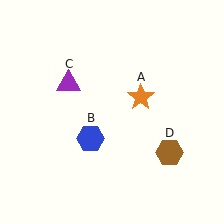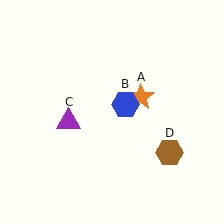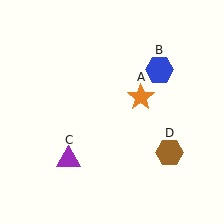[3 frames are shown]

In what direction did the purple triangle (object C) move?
The purple triangle (object C) moved down.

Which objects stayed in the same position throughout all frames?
Orange star (object A) and brown hexagon (object D) remained stationary.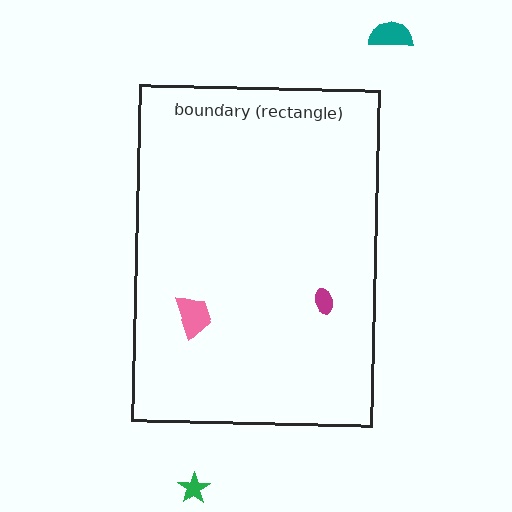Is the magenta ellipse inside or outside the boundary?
Inside.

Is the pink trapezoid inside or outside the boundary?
Inside.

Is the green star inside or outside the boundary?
Outside.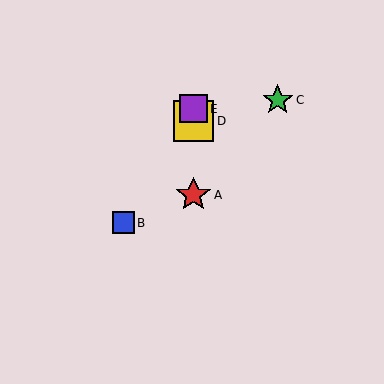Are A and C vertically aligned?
No, A is at x≈193 and C is at x≈278.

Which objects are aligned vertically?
Objects A, D, E are aligned vertically.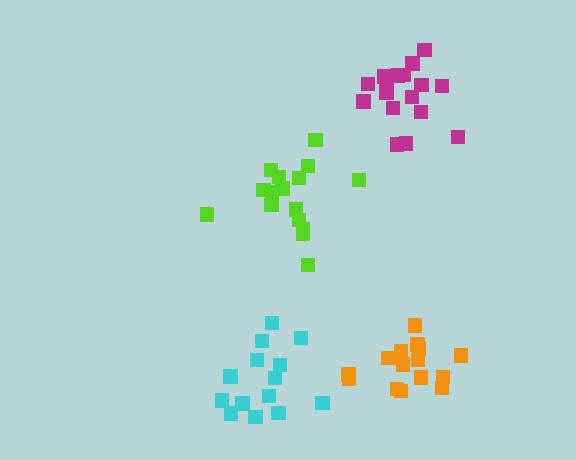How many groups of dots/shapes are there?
There are 4 groups.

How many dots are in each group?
Group 1: 16 dots, Group 2: 14 dots, Group 3: 17 dots, Group 4: 15 dots (62 total).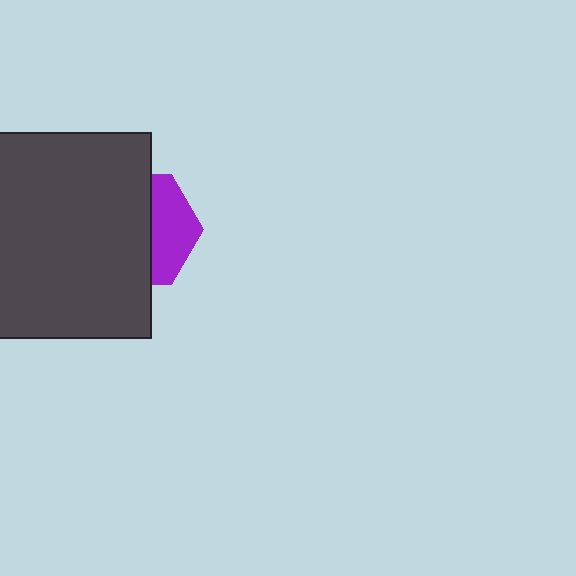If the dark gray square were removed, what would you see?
You would see the complete purple hexagon.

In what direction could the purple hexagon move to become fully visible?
The purple hexagon could move right. That would shift it out from behind the dark gray square entirely.